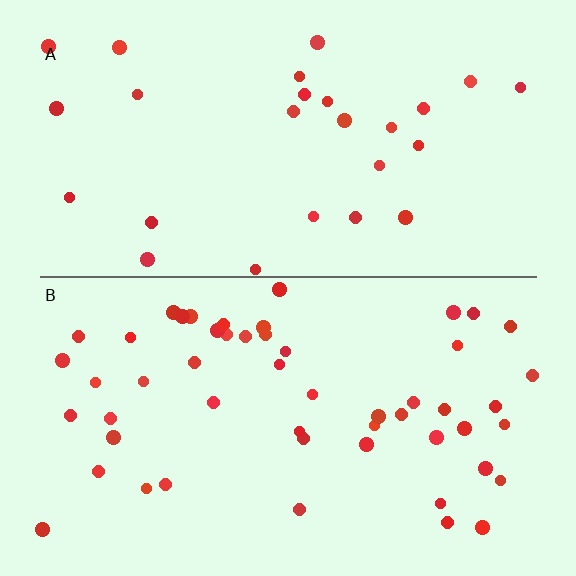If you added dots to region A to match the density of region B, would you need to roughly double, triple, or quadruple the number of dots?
Approximately double.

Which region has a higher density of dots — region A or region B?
B (the bottom).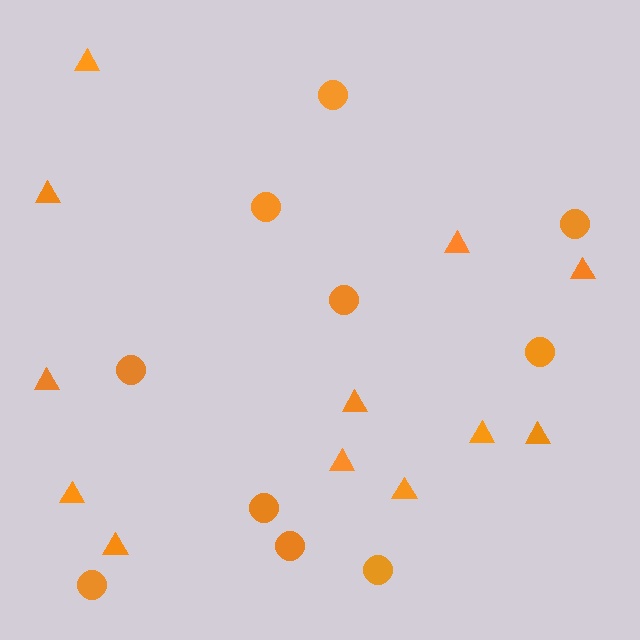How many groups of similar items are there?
There are 2 groups: one group of triangles (12) and one group of circles (10).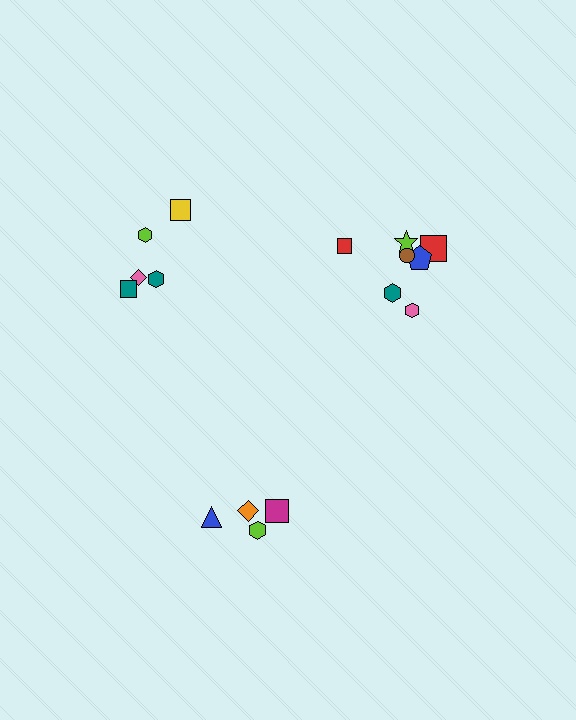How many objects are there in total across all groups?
There are 16 objects.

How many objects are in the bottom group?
There are 4 objects.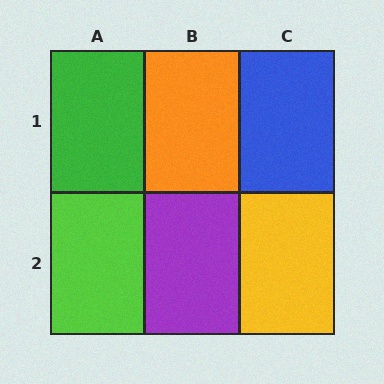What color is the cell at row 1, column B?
Orange.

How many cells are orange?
1 cell is orange.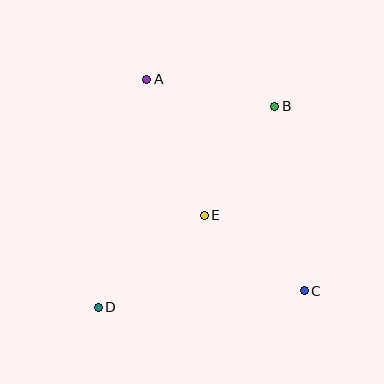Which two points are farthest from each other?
Points B and D are farthest from each other.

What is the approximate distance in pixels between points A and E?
The distance between A and E is approximately 148 pixels.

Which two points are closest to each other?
Points C and E are closest to each other.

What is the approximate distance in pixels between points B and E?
The distance between B and E is approximately 130 pixels.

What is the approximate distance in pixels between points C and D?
The distance between C and D is approximately 207 pixels.